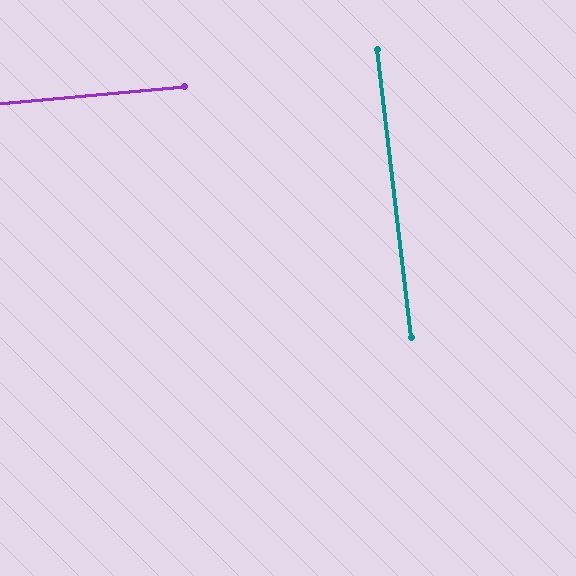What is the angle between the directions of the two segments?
Approximately 88 degrees.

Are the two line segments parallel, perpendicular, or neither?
Perpendicular — they meet at approximately 88°.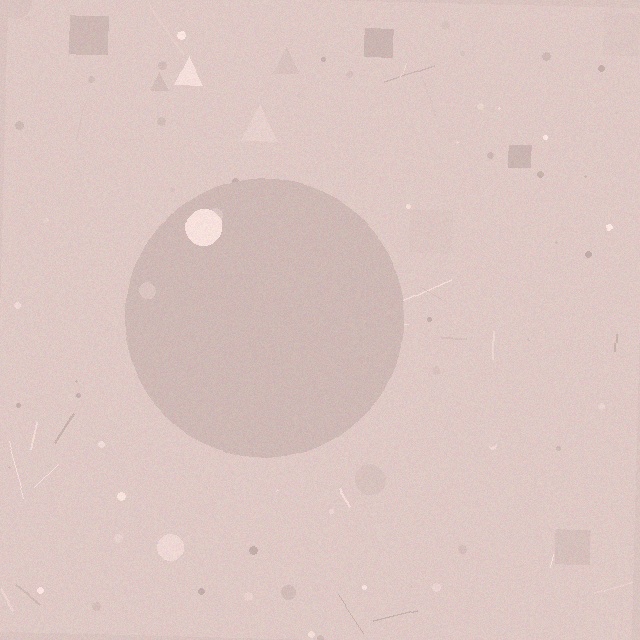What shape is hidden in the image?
A circle is hidden in the image.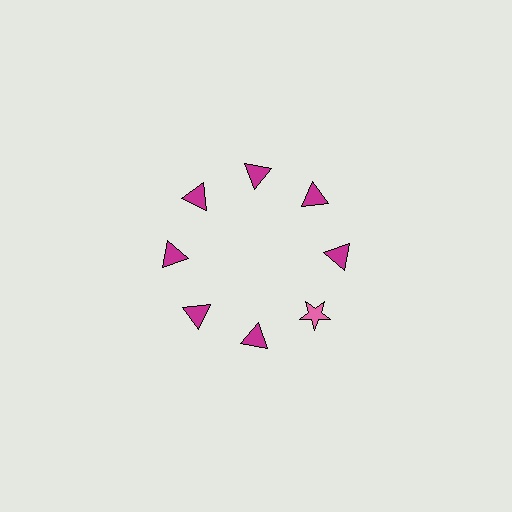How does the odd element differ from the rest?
It differs in both color (pink instead of magenta) and shape (star instead of triangle).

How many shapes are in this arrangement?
There are 8 shapes arranged in a ring pattern.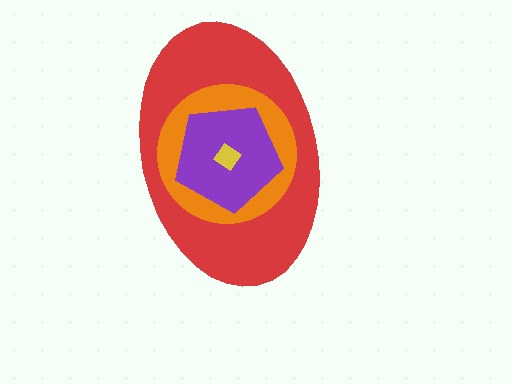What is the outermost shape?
The red ellipse.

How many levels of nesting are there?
4.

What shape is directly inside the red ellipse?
The orange circle.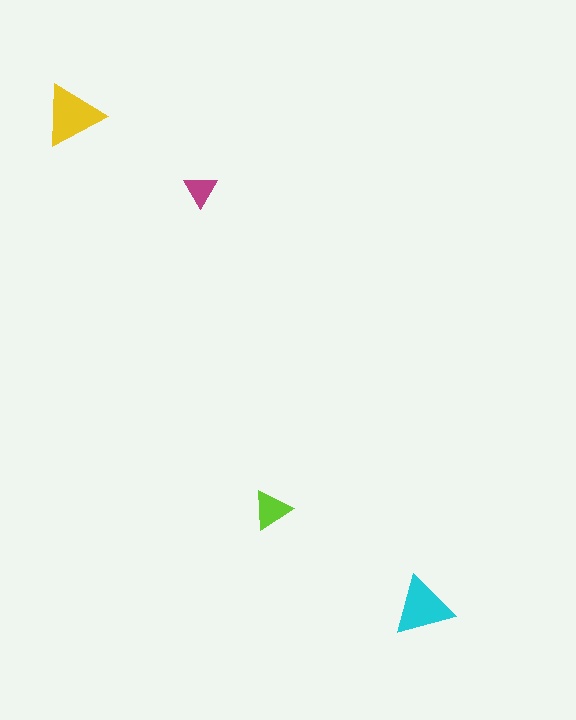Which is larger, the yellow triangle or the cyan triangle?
The yellow one.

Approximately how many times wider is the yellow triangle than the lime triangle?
About 1.5 times wider.